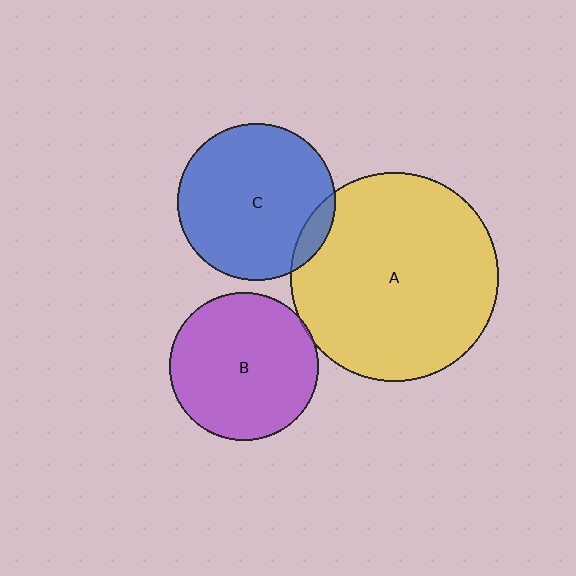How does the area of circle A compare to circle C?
Approximately 1.8 times.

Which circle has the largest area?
Circle A (yellow).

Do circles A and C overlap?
Yes.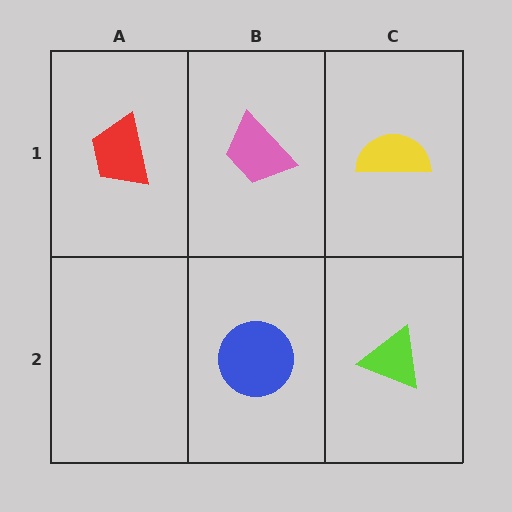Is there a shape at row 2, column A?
No, that cell is empty.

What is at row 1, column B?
A pink trapezoid.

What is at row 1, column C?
A yellow semicircle.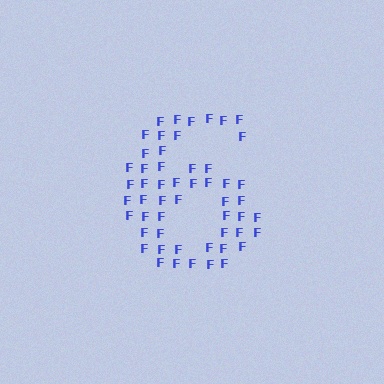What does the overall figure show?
The overall figure shows the digit 6.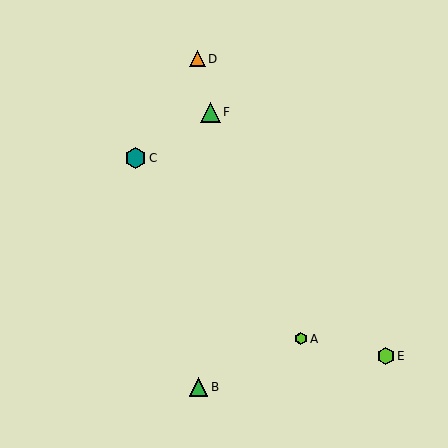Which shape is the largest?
The teal hexagon (labeled C) is the largest.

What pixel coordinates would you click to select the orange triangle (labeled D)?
Click at (197, 59) to select the orange triangle D.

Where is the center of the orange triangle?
The center of the orange triangle is at (197, 59).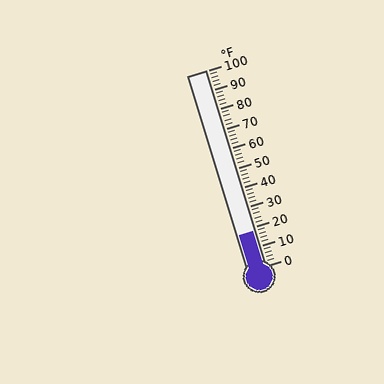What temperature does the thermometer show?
The thermometer shows approximately 18°F.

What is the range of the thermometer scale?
The thermometer scale ranges from 0°F to 100°F.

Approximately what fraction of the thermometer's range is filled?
The thermometer is filled to approximately 20% of its range.